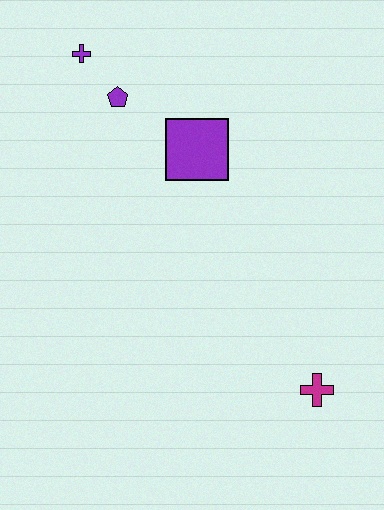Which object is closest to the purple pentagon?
The purple cross is closest to the purple pentagon.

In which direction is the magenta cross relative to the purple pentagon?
The magenta cross is below the purple pentagon.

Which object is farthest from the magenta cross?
The purple cross is farthest from the magenta cross.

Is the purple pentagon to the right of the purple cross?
Yes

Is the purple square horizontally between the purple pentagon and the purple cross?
No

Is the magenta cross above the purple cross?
No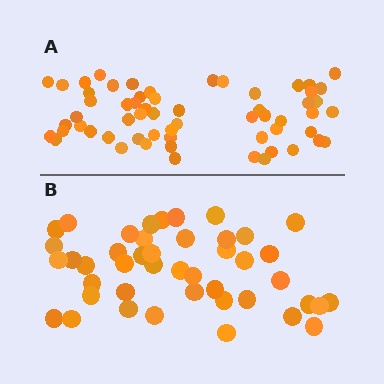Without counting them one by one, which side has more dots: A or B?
Region A (the top region) has more dots.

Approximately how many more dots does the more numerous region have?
Region A has approximately 15 more dots than region B.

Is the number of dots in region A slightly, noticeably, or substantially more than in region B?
Region A has noticeably more, but not dramatically so. The ratio is roughly 1.4 to 1.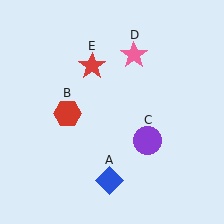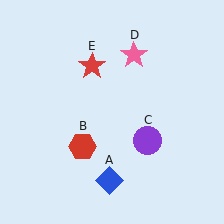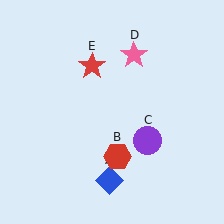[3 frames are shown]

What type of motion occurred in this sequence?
The red hexagon (object B) rotated counterclockwise around the center of the scene.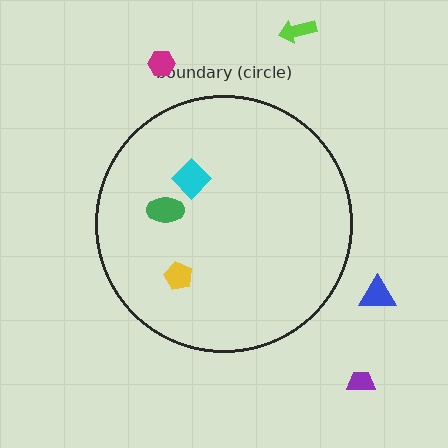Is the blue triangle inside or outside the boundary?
Outside.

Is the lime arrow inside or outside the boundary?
Outside.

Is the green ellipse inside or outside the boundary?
Inside.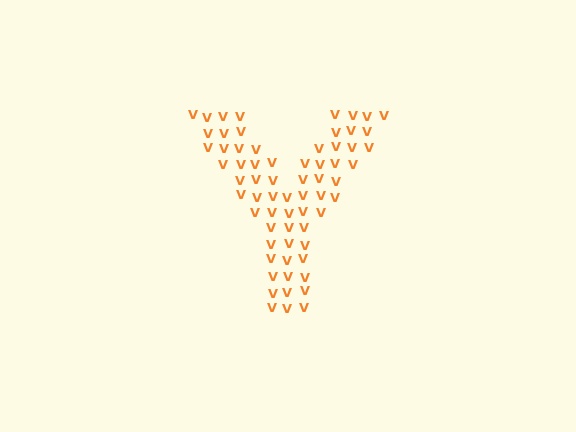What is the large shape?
The large shape is the letter Y.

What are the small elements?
The small elements are letter V's.